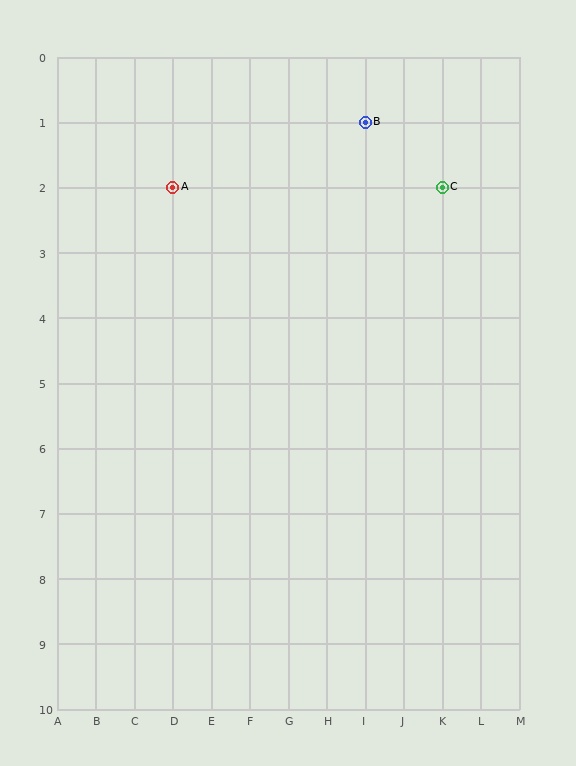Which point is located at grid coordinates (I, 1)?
Point B is at (I, 1).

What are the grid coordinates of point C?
Point C is at grid coordinates (K, 2).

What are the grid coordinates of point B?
Point B is at grid coordinates (I, 1).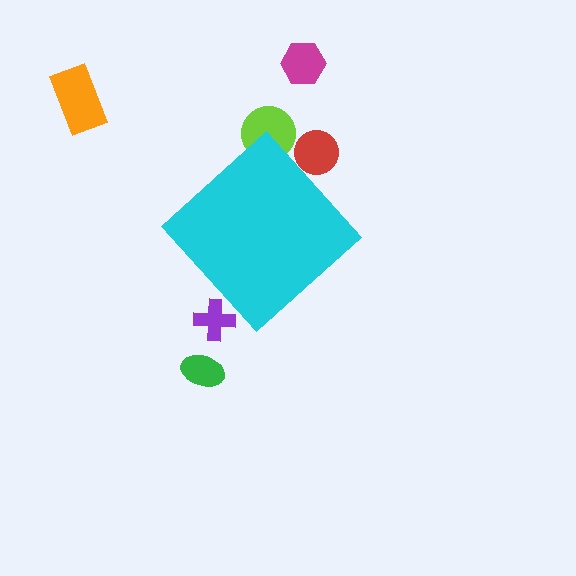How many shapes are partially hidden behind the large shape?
3 shapes are partially hidden.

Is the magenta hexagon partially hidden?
No, the magenta hexagon is fully visible.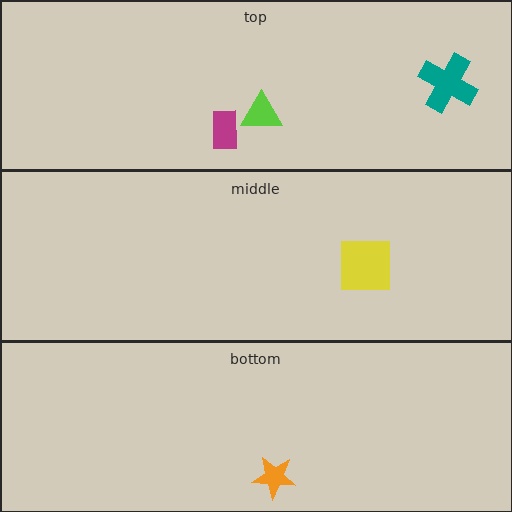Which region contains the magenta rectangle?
The top region.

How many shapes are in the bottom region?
1.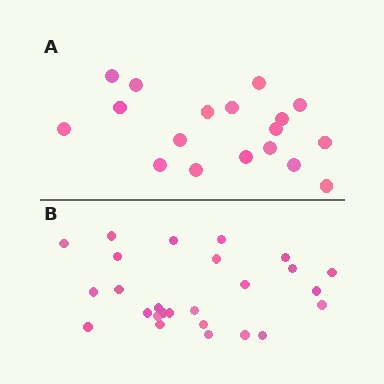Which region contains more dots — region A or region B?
Region B (the bottom region) has more dots.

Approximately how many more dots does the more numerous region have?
Region B has roughly 8 or so more dots than region A.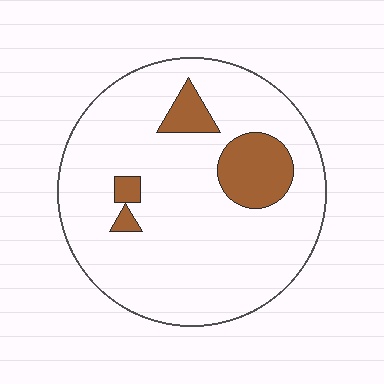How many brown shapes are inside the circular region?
4.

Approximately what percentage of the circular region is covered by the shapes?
Approximately 15%.